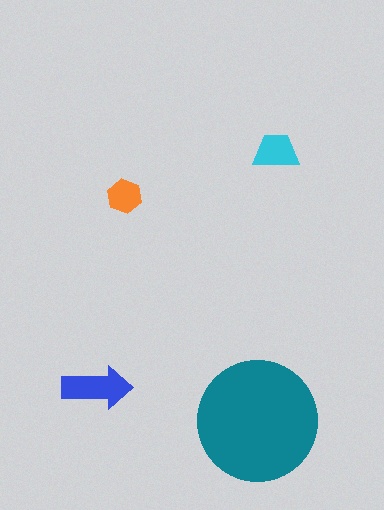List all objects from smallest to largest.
The orange hexagon, the cyan trapezoid, the blue arrow, the teal circle.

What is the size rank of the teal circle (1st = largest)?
1st.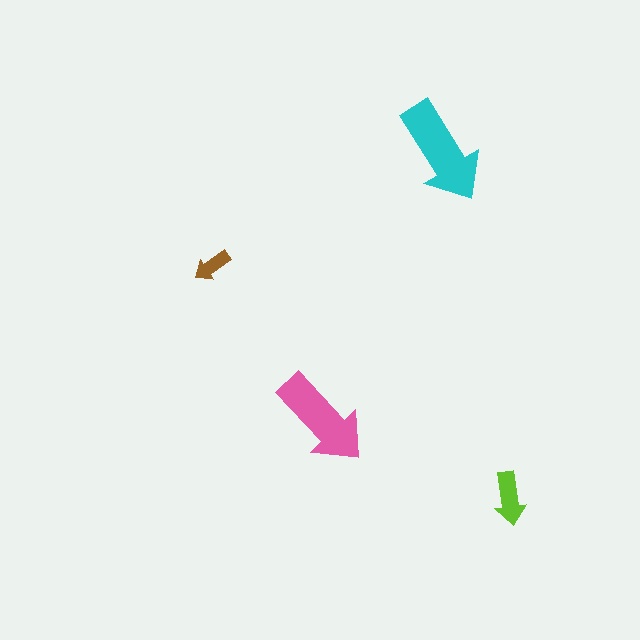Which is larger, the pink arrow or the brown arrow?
The pink one.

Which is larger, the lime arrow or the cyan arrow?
The cyan one.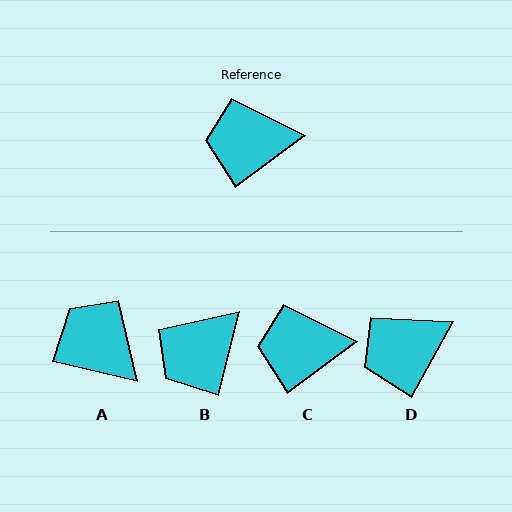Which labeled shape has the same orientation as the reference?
C.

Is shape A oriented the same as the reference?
No, it is off by about 50 degrees.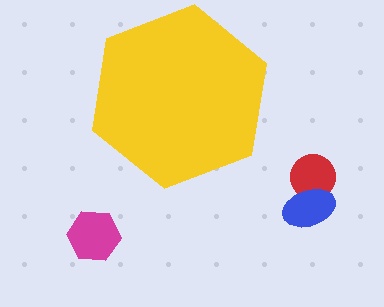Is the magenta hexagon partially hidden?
No, the magenta hexagon is fully visible.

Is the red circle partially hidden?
No, the red circle is fully visible.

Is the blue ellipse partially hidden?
No, the blue ellipse is fully visible.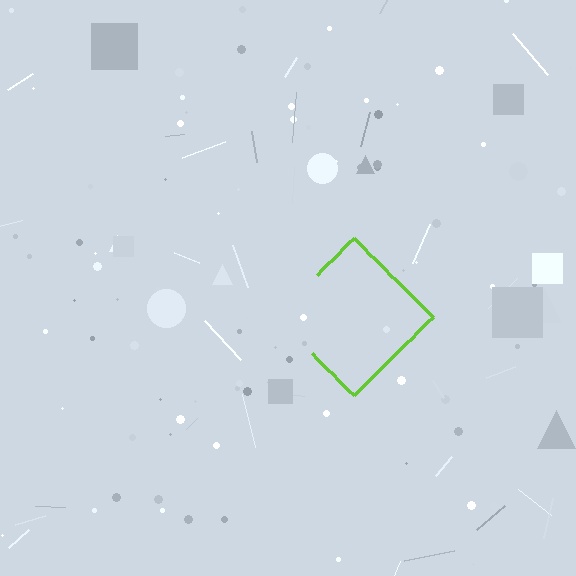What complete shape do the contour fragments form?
The contour fragments form a diamond.